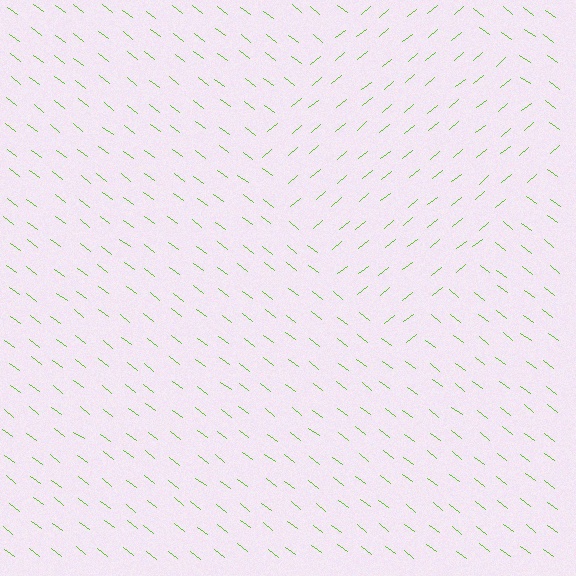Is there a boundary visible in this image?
Yes, there is a texture boundary formed by a change in line orientation.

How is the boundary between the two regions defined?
The boundary is defined purely by a change in line orientation (approximately 77 degrees difference). All lines are the same color and thickness.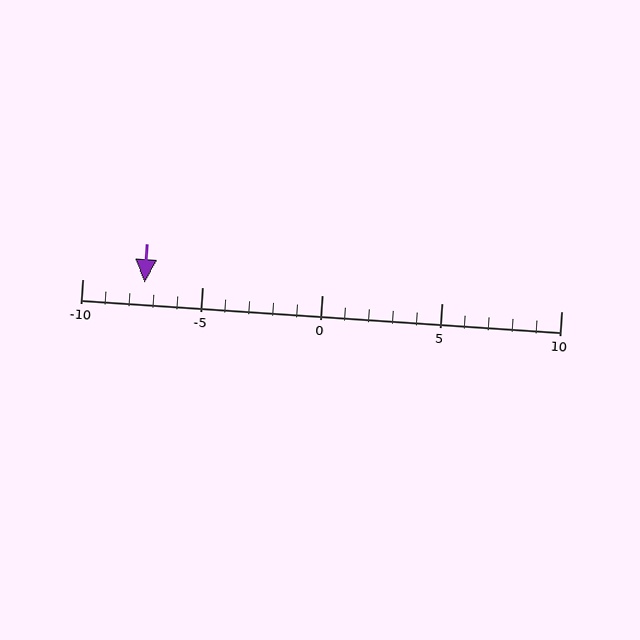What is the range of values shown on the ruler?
The ruler shows values from -10 to 10.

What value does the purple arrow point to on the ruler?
The purple arrow points to approximately -7.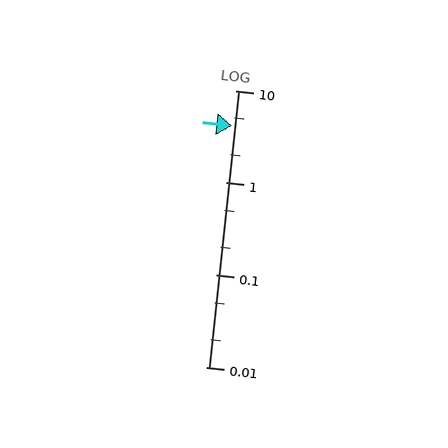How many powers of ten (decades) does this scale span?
The scale spans 3 decades, from 0.01 to 10.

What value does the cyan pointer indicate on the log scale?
The pointer indicates approximately 4.1.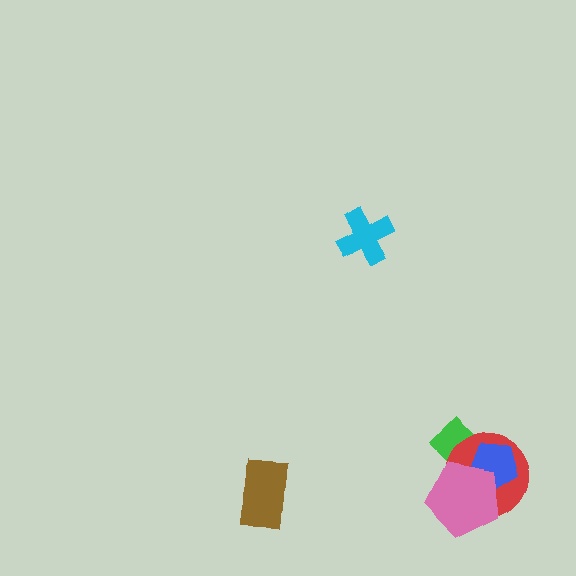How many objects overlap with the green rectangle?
3 objects overlap with the green rectangle.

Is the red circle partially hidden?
Yes, it is partially covered by another shape.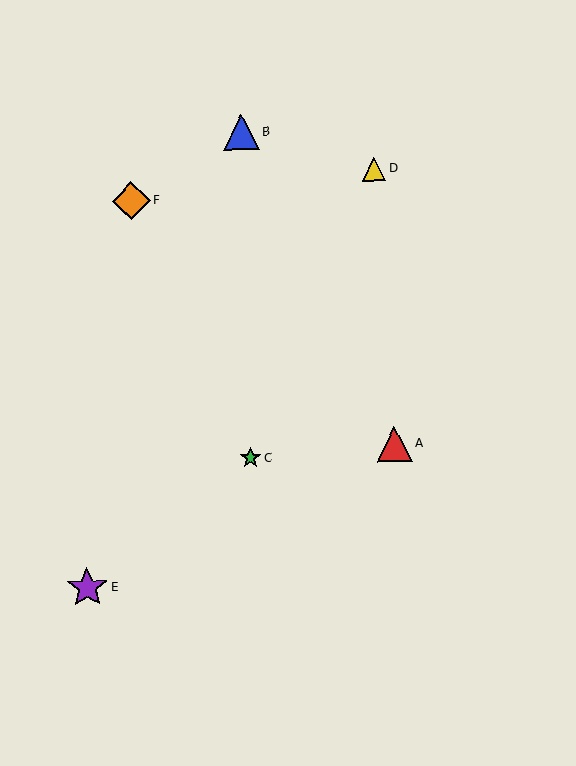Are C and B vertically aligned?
Yes, both are at x≈251.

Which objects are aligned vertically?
Objects B, C are aligned vertically.